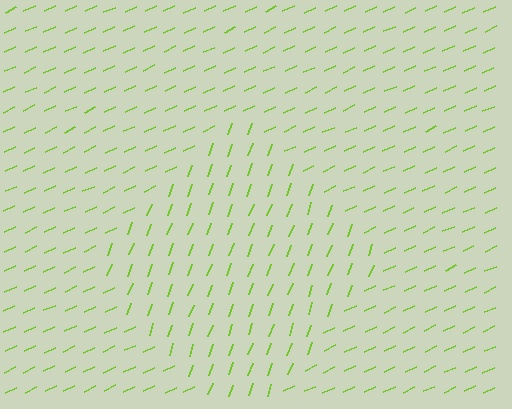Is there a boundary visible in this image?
Yes, there is a texture boundary formed by a change in line orientation.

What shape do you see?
I see a diamond.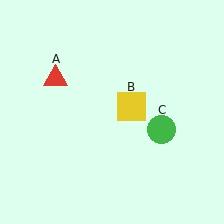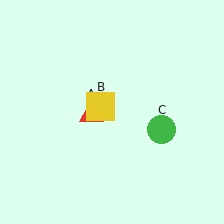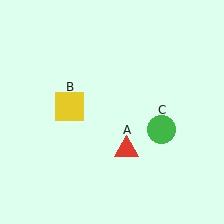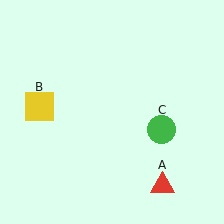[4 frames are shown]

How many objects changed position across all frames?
2 objects changed position: red triangle (object A), yellow square (object B).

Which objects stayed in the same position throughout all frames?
Green circle (object C) remained stationary.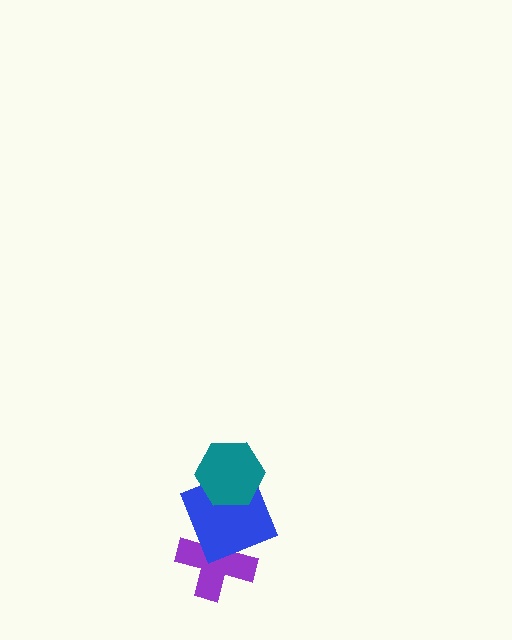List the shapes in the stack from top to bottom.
From top to bottom: the teal hexagon, the blue square, the purple cross.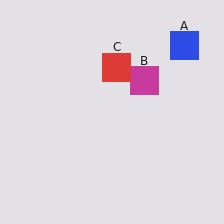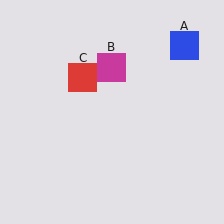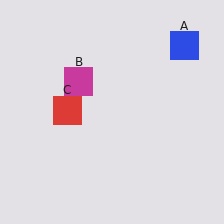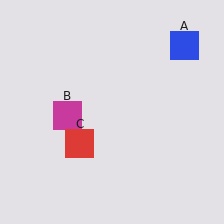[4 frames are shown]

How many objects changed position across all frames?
2 objects changed position: magenta square (object B), red square (object C).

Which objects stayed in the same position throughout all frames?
Blue square (object A) remained stationary.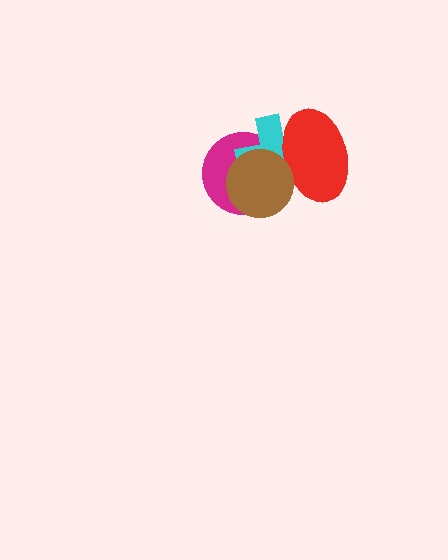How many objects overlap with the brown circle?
3 objects overlap with the brown circle.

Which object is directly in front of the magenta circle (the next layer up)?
The cyan cross is directly in front of the magenta circle.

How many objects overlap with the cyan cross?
3 objects overlap with the cyan cross.